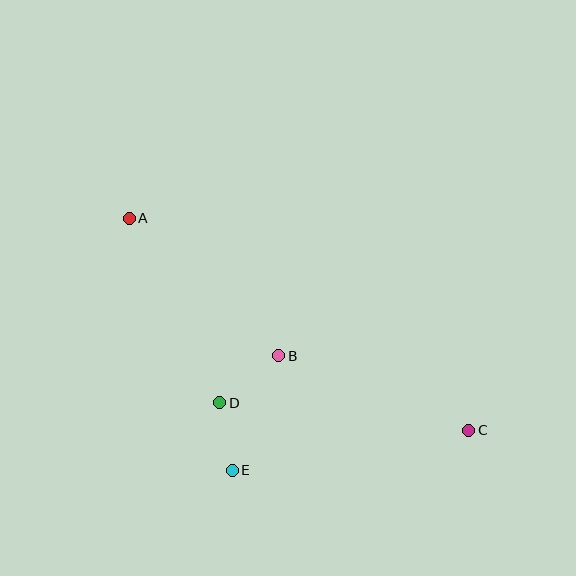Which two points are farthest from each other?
Points A and C are farthest from each other.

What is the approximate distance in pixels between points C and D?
The distance between C and D is approximately 251 pixels.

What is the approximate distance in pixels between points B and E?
The distance between B and E is approximately 124 pixels.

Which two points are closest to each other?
Points D and E are closest to each other.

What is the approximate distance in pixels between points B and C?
The distance between B and C is approximately 204 pixels.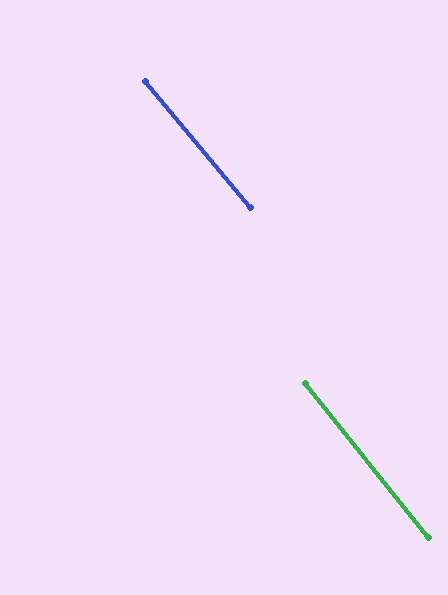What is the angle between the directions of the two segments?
Approximately 1 degree.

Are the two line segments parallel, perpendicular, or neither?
Parallel — their directions differ by only 1.1°.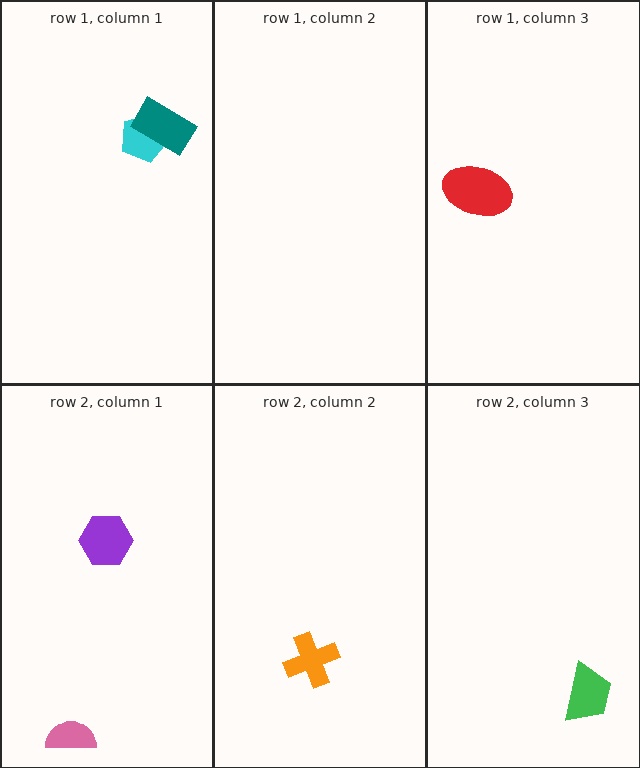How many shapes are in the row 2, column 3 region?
1.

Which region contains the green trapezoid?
The row 2, column 3 region.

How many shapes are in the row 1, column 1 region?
2.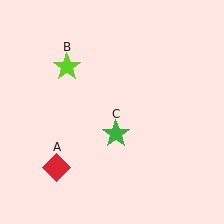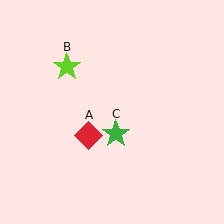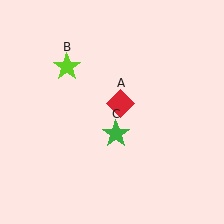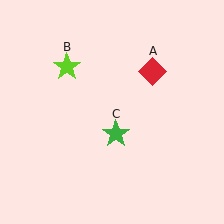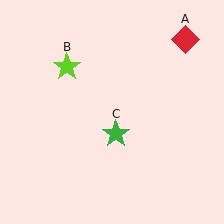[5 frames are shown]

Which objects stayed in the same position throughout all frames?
Lime star (object B) and green star (object C) remained stationary.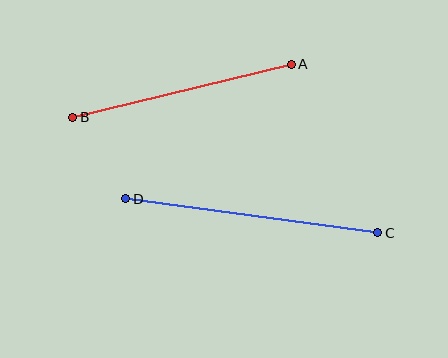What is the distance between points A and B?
The distance is approximately 225 pixels.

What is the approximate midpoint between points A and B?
The midpoint is at approximately (182, 91) pixels.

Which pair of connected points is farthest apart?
Points C and D are farthest apart.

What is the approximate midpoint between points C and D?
The midpoint is at approximately (252, 216) pixels.